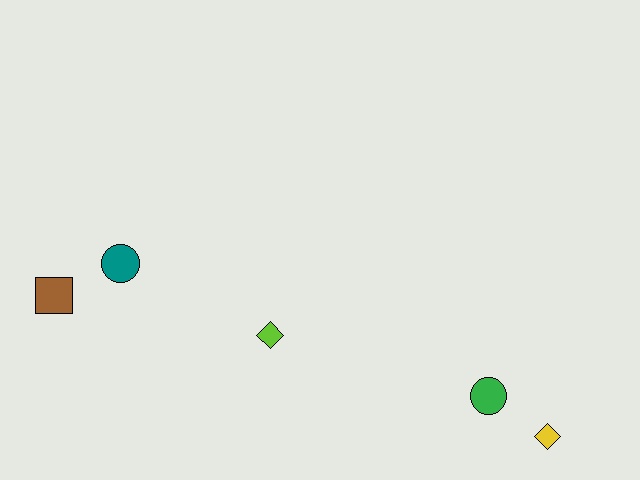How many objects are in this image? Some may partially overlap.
There are 5 objects.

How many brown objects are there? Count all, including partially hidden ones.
There is 1 brown object.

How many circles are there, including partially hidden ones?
There are 2 circles.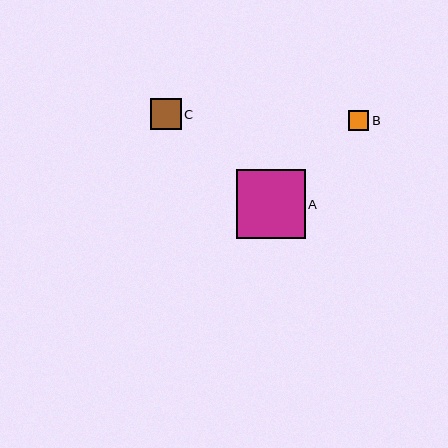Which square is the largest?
Square A is the largest with a size of approximately 69 pixels.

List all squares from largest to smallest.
From largest to smallest: A, C, B.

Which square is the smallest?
Square B is the smallest with a size of approximately 20 pixels.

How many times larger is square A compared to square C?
Square A is approximately 2.2 times the size of square C.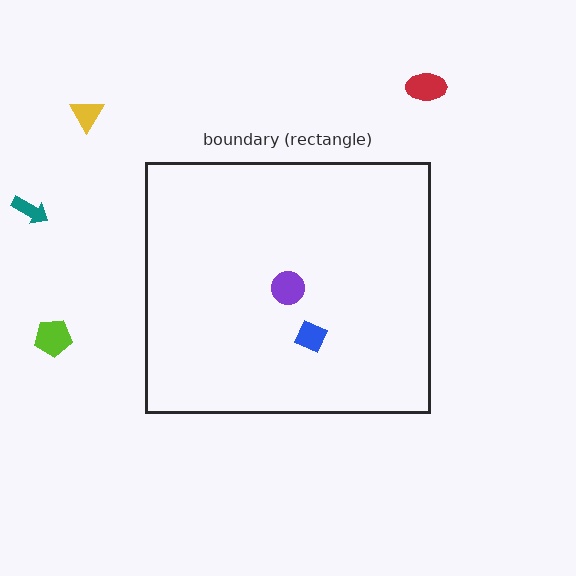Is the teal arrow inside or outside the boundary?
Outside.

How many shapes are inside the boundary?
2 inside, 4 outside.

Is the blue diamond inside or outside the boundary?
Inside.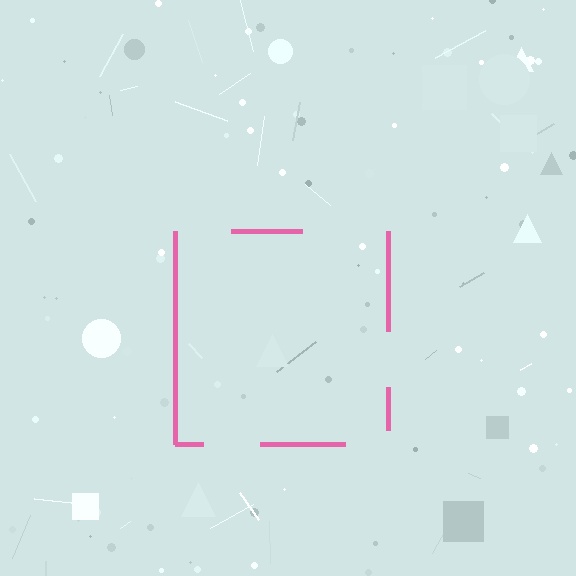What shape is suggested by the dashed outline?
The dashed outline suggests a square.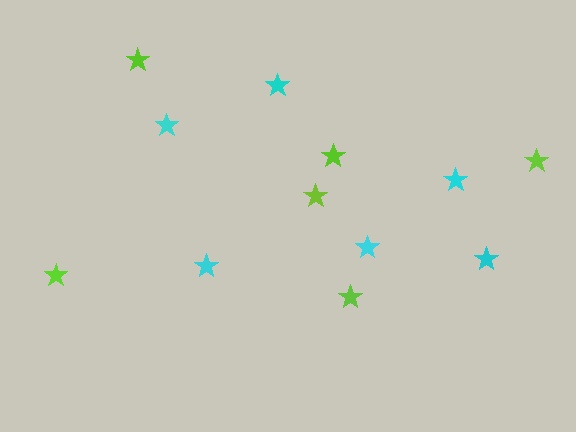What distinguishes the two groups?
There are 2 groups: one group of cyan stars (6) and one group of lime stars (6).